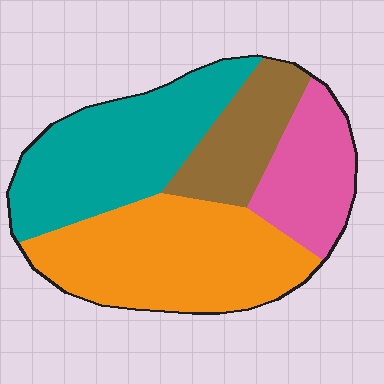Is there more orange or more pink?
Orange.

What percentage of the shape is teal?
Teal takes up between a sixth and a third of the shape.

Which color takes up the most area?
Orange, at roughly 35%.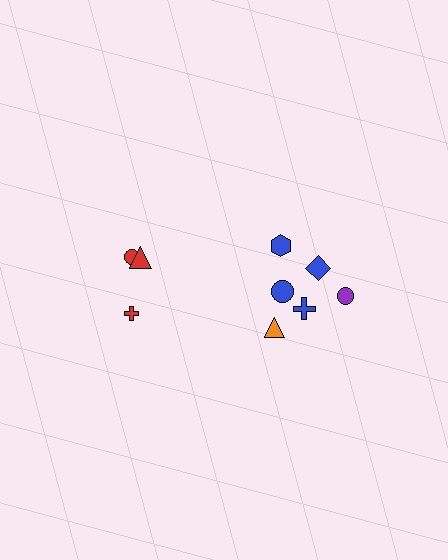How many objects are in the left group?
There are 3 objects.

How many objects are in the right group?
There are 6 objects.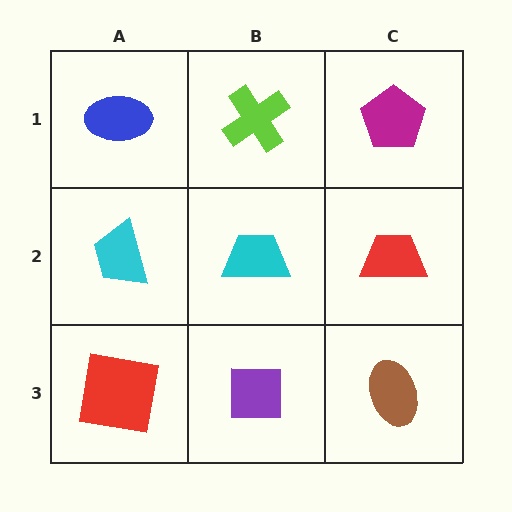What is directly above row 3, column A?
A cyan trapezoid.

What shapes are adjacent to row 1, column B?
A cyan trapezoid (row 2, column B), a blue ellipse (row 1, column A), a magenta pentagon (row 1, column C).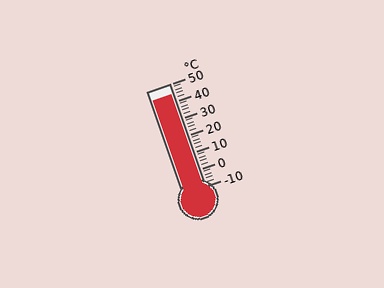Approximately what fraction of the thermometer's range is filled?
The thermometer is filled to approximately 90% of its range.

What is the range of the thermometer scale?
The thermometer scale ranges from -10°C to 50°C.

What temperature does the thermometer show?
The thermometer shows approximately 44°C.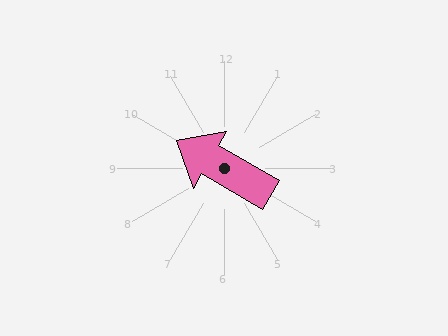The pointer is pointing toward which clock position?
Roughly 10 o'clock.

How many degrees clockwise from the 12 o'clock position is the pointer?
Approximately 300 degrees.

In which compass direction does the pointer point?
Northwest.